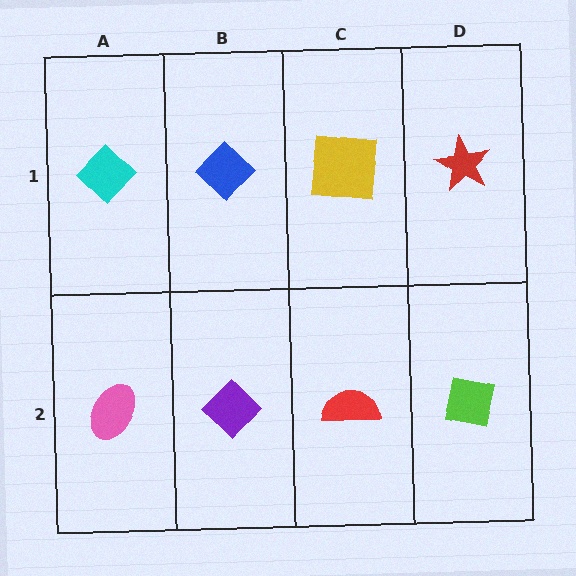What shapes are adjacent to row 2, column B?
A blue diamond (row 1, column B), a pink ellipse (row 2, column A), a red semicircle (row 2, column C).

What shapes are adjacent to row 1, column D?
A lime square (row 2, column D), a yellow square (row 1, column C).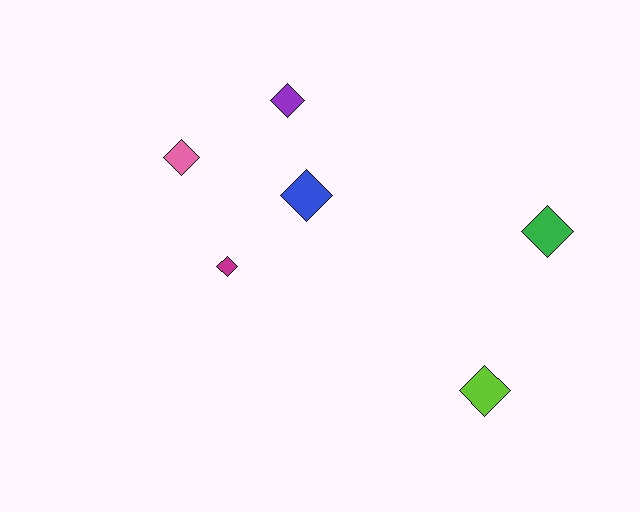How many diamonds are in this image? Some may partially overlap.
There are 6 diamonds.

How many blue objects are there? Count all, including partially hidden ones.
There is 1 blue object.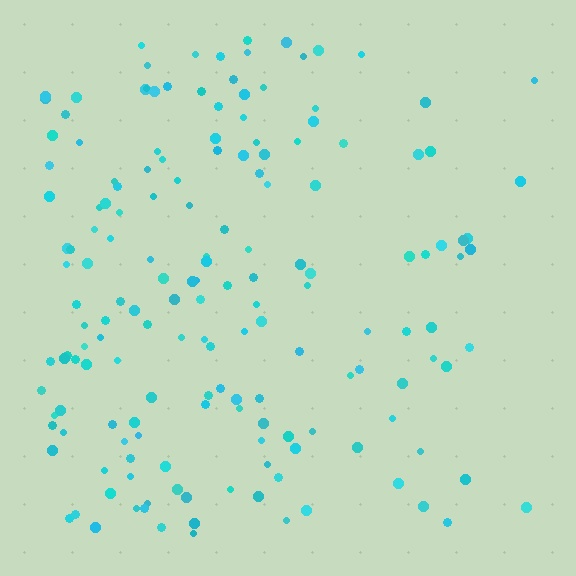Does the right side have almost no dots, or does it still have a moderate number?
Still a moderate number, just noticeably fewer than the left.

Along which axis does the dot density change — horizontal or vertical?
Horizontal.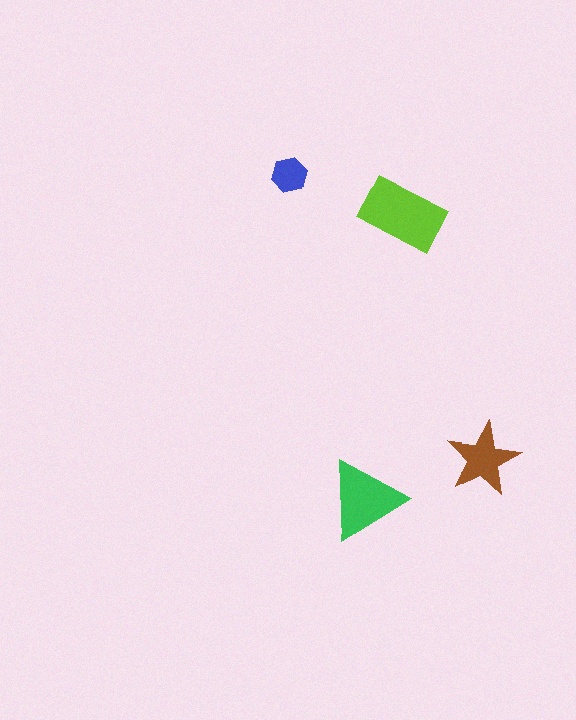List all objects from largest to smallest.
The lime rectangle, the green triangle, the brown star, the blue hexagon.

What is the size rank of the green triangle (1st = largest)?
2nd.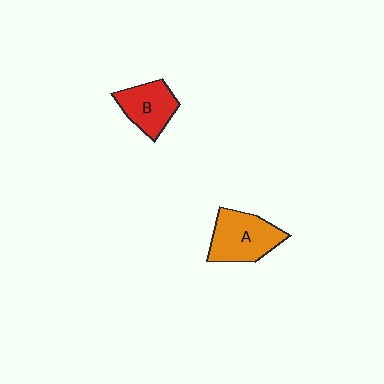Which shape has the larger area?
Shape A (orange).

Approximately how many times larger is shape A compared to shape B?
Approximately 1.3 times.